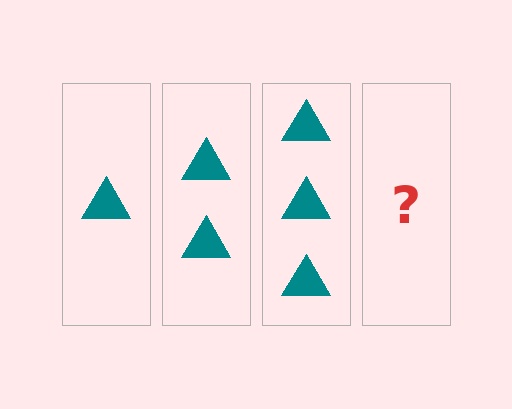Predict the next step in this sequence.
The next step is 4 triangles.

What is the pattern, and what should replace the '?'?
The pattern is that each step adds one more triangle. The '?' should be 4 triangles.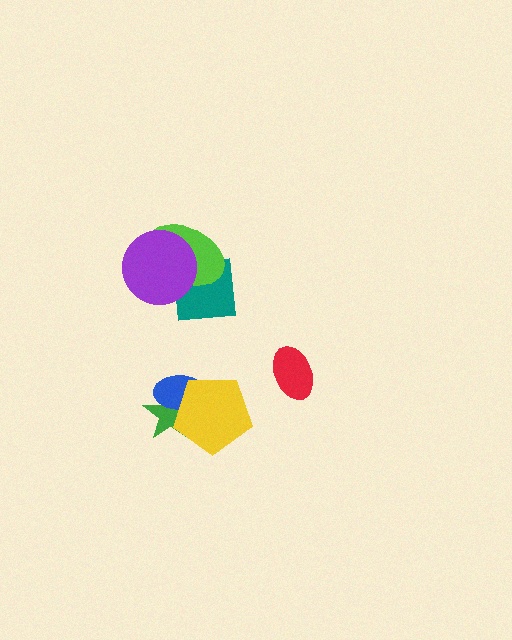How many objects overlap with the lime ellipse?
2 objects overlap with the lime ellipse.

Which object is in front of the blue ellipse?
The yellow pentagon is in front of the blue ellipse.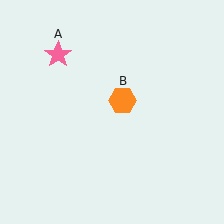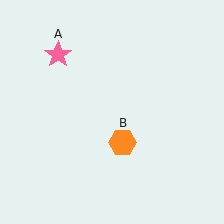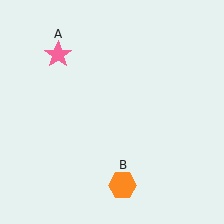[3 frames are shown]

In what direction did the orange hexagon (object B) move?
The orange hexagon (object B) moved down.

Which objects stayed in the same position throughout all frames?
Pink star (object A) remained stationary.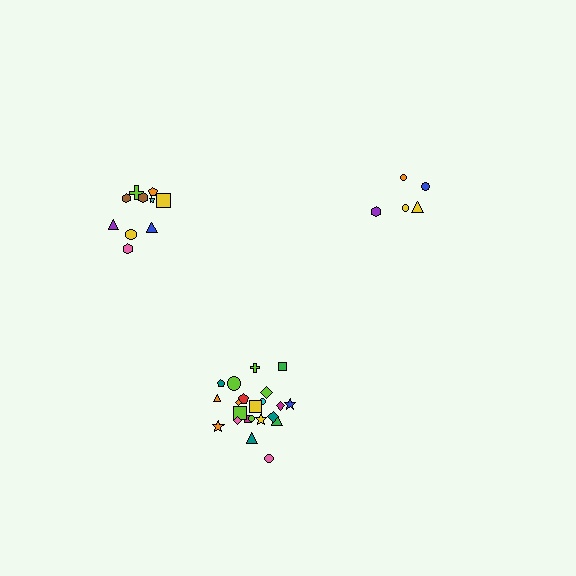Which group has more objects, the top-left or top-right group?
The top-left group.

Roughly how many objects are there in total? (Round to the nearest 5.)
Roughly 35 objects in total.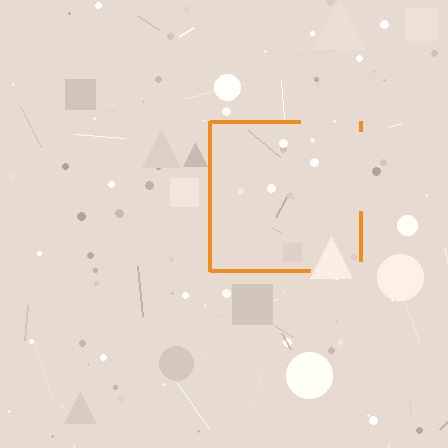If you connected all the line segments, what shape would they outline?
They would outline a square.